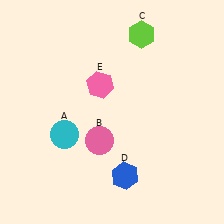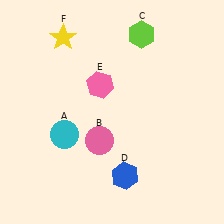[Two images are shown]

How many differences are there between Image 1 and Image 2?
There is 1 difference between the two images.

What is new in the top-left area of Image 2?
A yellow star (F) was added in the top-left area of Image 2.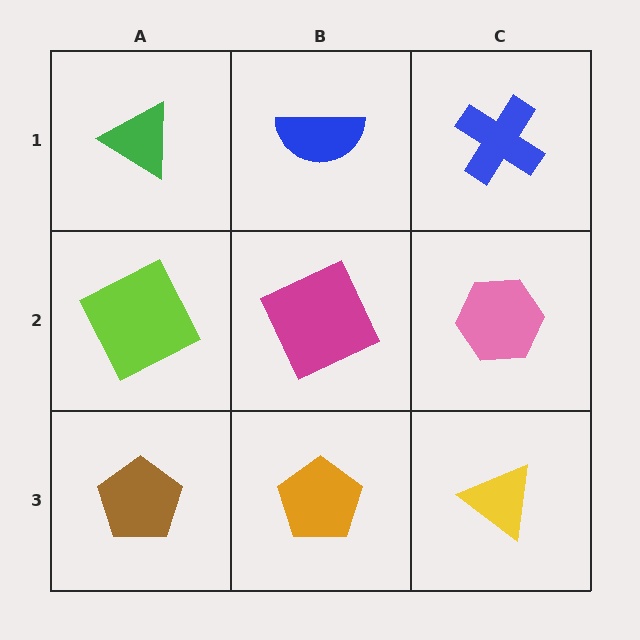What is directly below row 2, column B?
An orange pentagon.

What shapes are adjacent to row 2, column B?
A blue semicircle (row 1, column B), an orange pentagon (row 3, column B), a lime square (row 2, column A), a pink hexagon (row 2, column C).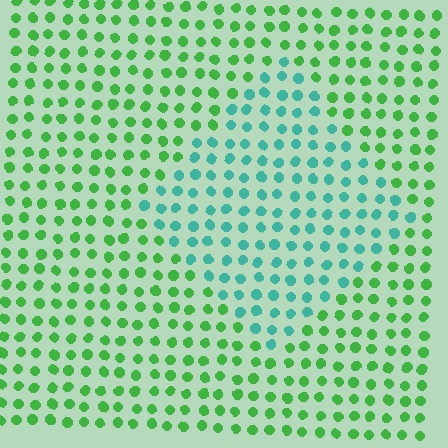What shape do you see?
I see a diamond.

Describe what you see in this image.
The image is filled with small green elements in a uniform arrangement. A diamond-shaped region is visible where the elements are tinted to a slightly different hue, forming a subtle color boundary.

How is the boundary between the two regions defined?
The boundary is defined purely by a slight shift in hue (about 48 degrees). Spacing, size, and orientation are identical on both sides.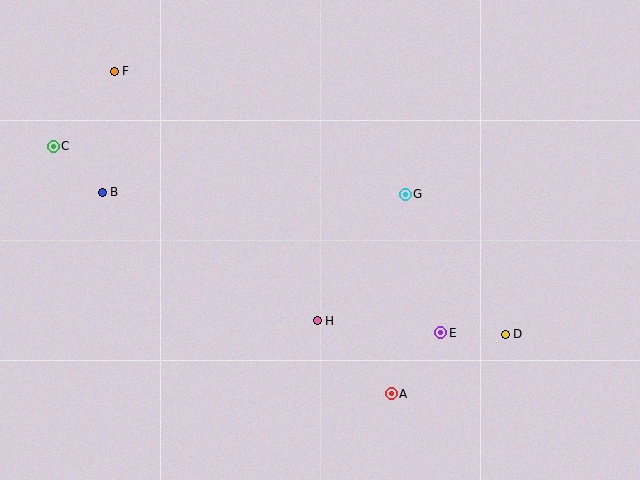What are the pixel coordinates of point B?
Point B is at (102, 192).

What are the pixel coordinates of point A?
Point A is at (391, 394).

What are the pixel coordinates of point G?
Point G is at (405, 194).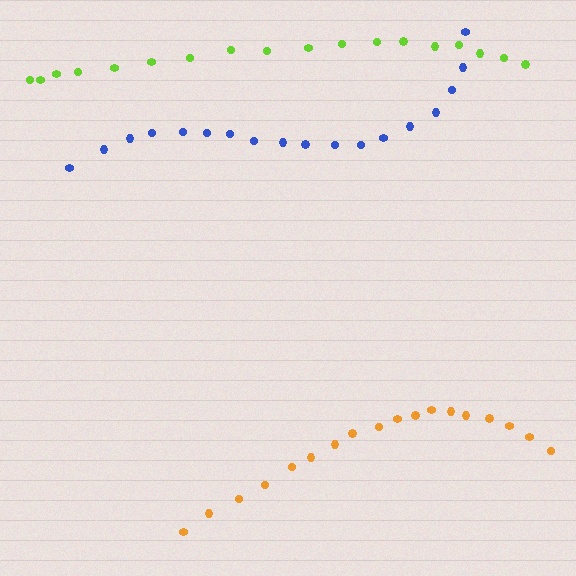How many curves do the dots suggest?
There are 3 distinct paths.